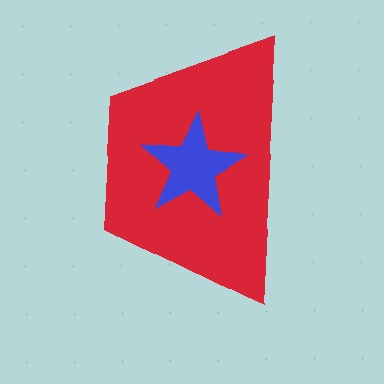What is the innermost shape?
The blue star.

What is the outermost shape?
The red trapezoid.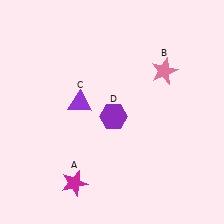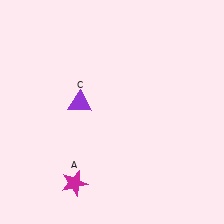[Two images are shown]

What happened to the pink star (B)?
The pink star (B) was removed in Image 2. It was in the top-right area of Image 1.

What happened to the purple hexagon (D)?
The purple hexagon (D) was removed in Image 2. It was in the bottom-right area of Image 1.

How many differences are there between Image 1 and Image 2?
There are 2 differences between the two images.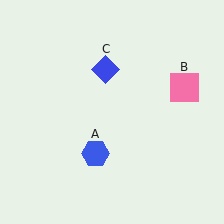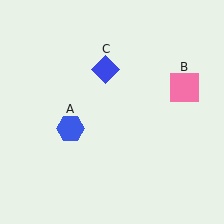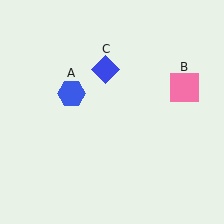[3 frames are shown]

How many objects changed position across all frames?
1 object changed position: blue hexagon (object A).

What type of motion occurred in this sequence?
The blue hexagon (object A) rotated clockwise around the center of the scene.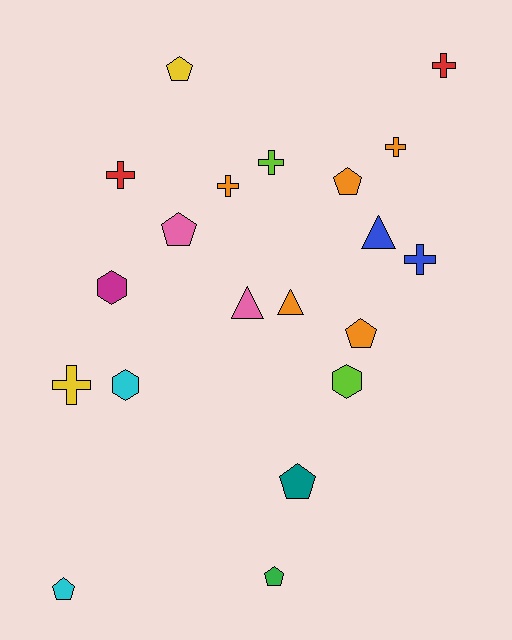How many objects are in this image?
There are 20 objects.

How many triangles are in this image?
There are 3 triangles.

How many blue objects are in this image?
There are 2 blue objects.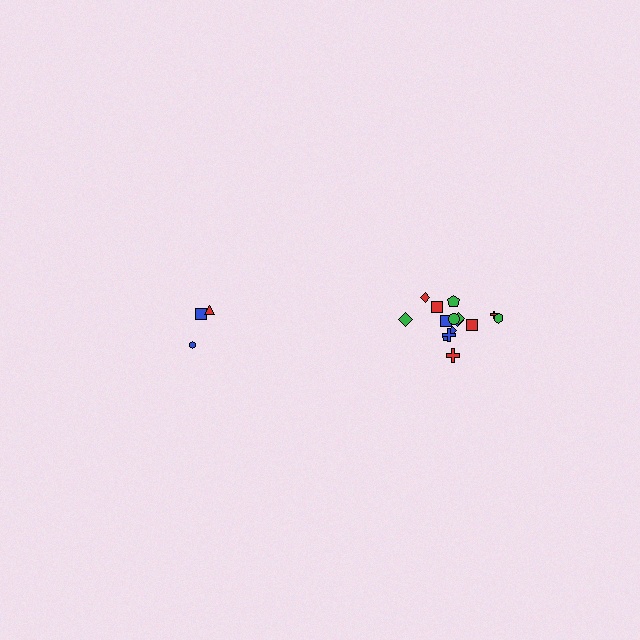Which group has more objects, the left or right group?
The right group.